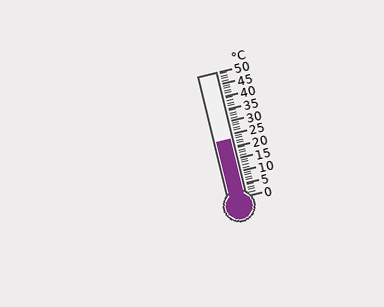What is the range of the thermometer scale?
The thermometer scale ranges from 0°C to 50°C.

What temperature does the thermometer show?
The thermometer shows approximately 23°C.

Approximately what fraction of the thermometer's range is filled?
The thermometer is filled to approximately 45% of its range.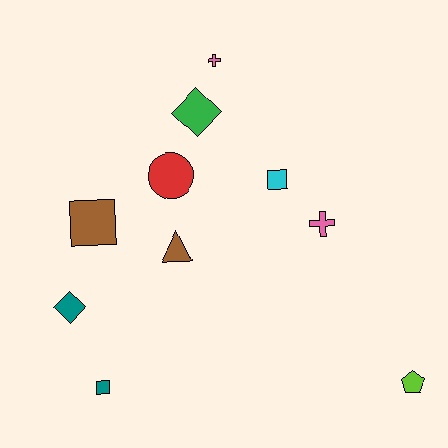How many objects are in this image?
There are 10 objects.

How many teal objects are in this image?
There are 2 teal objects.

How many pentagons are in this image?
There is 1 pentagon.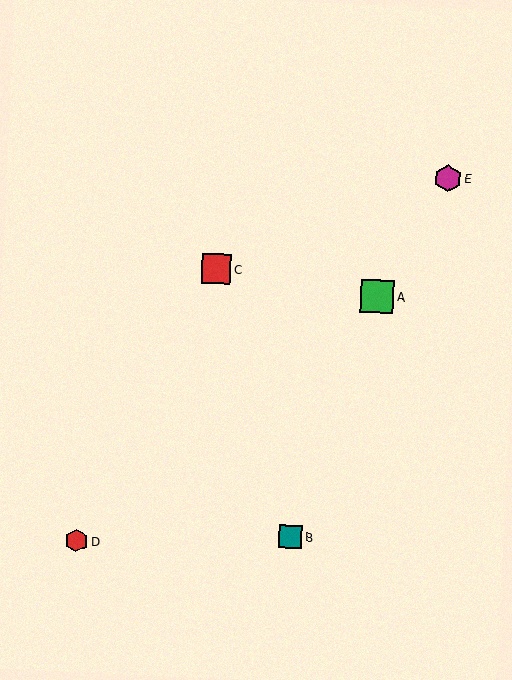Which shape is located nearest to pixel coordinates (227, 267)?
The red square (labeled C) at (216, 269) is nearest to that location.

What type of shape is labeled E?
Shape E is a magenta hexagon.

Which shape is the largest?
The green square (labeled A) is the largest.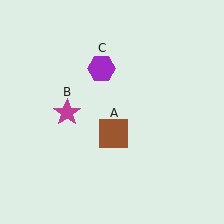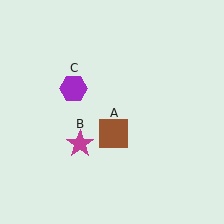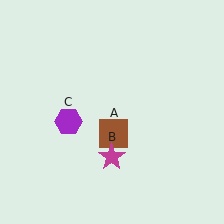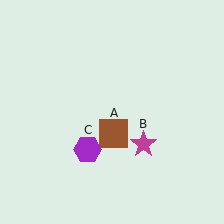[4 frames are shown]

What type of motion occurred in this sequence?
The magenta star (object B), purple hexagon (object C) rotated counterclockwise around the center of the scene.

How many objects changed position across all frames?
2 objects changed position: magenta star (object B), purple hexagon (object C).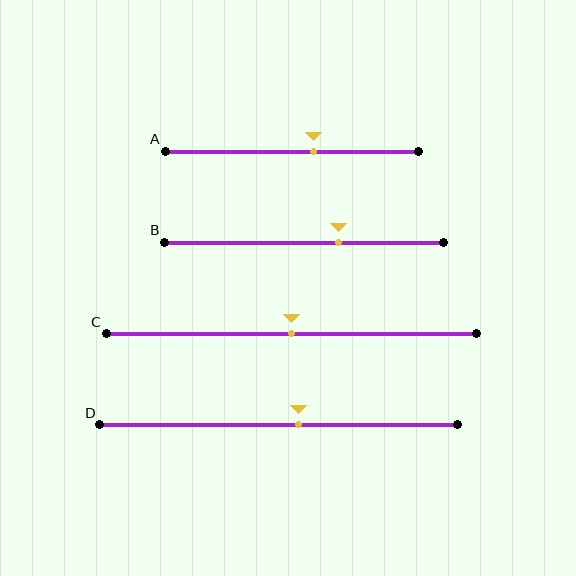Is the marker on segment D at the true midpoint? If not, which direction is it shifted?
No, the marker on segment D is shifted to the right by about 6% of the segment length.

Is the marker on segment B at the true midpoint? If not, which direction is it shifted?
No, the marker on segment B is shifted to the right by about 12% of the segment length.